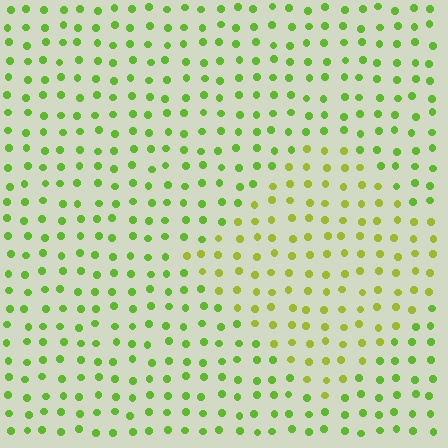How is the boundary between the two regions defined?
The boundary is defined purely by a slight shift in hue (about 27 degrees). Spacing, size, and orientation are identical on both sides.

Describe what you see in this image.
The image is filled with small lime elements in a uniform arrangement. A diamond-shaped region is visible where the elements are tinted to a slightly different hue, forming a subtle color boundary.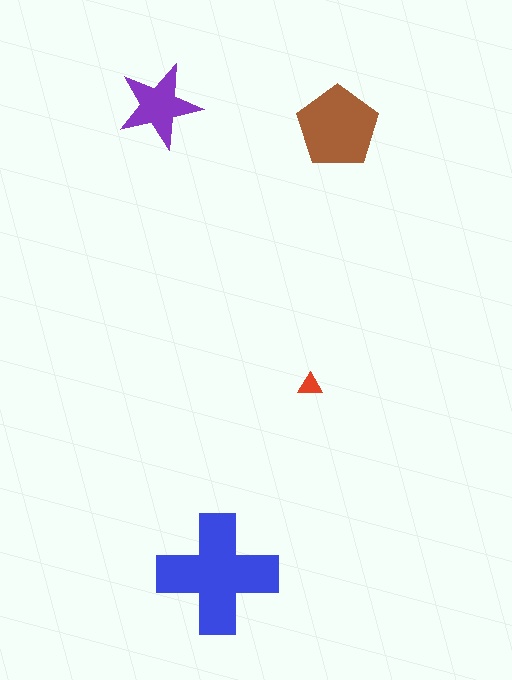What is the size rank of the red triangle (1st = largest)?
4th.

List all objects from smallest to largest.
The red triangle, the purple star, the brown pentagon, the blue cross.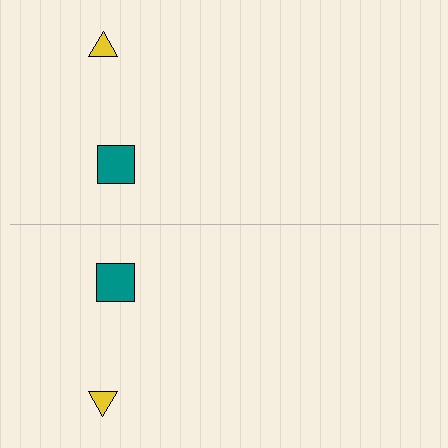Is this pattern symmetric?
Yes, this pattern has bilateral (reflection) symmetry.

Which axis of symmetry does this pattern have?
The pattern has a horizontal axis of symmetry running through the center of the image.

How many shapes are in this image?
There are 4 shapes in this image.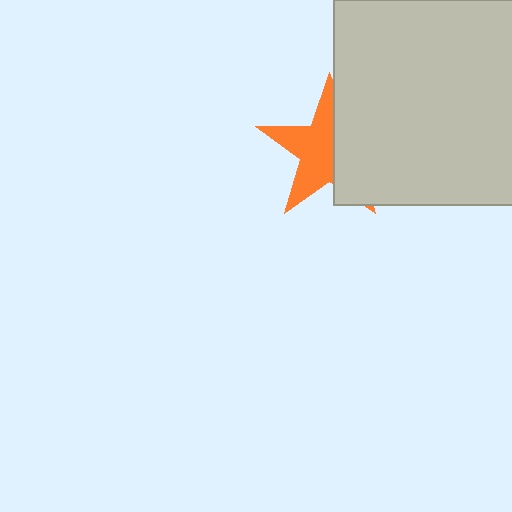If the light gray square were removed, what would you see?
You would see the complete orange star.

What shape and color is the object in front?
The object in front is a light gray square.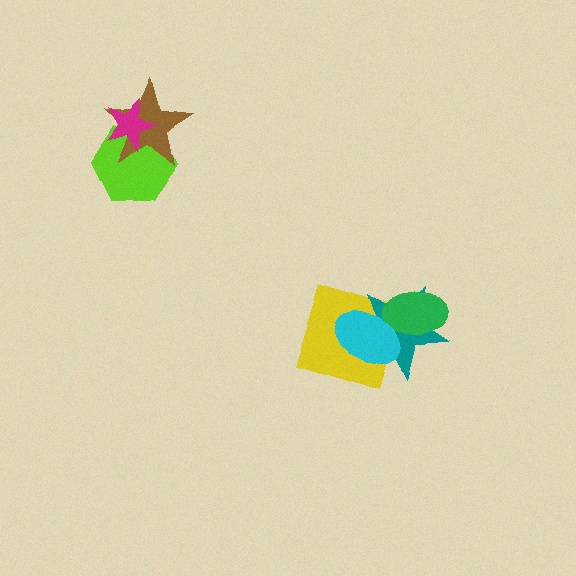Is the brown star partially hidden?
Yes, it is partially covered by another shape.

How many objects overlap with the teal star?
3 objects overlap with the teal star.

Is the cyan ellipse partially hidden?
No, no other shape covers it.